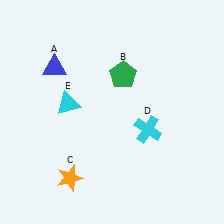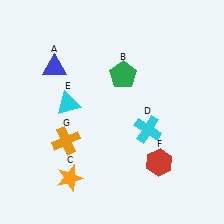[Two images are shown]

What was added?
A red hexagon (F), an orange cross (G) were added in Image 2.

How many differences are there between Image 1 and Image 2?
There are 2 differences between the two images.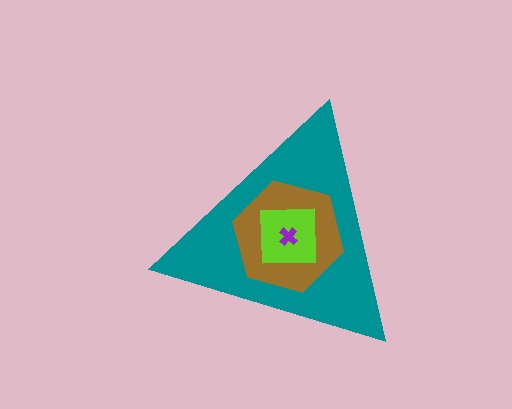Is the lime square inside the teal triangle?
Yes.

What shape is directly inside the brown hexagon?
The lime square.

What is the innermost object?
The purple cross.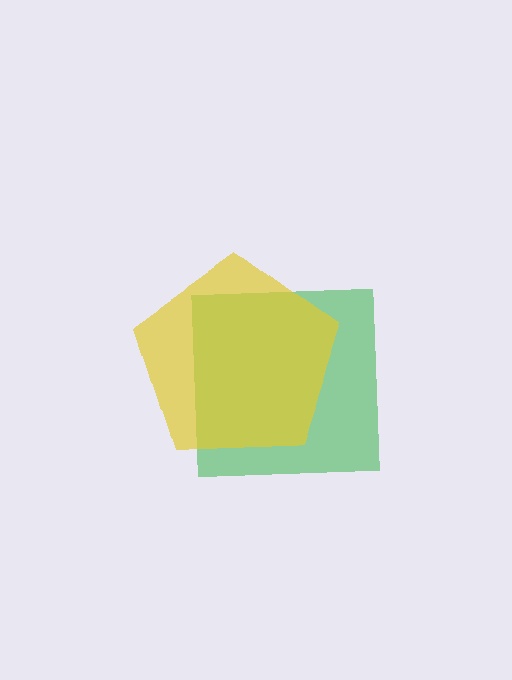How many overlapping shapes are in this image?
There are 2 overlapping shapes in the image.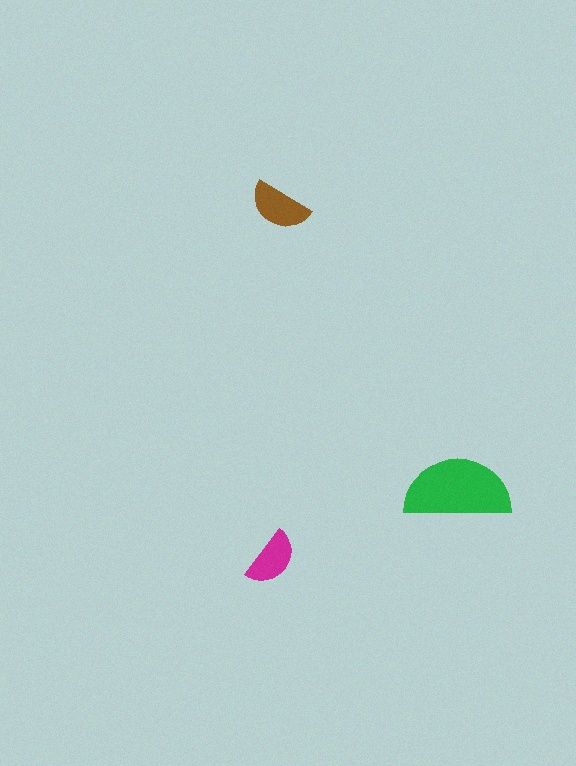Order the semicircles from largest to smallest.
the green one, the brown one, the magenta one.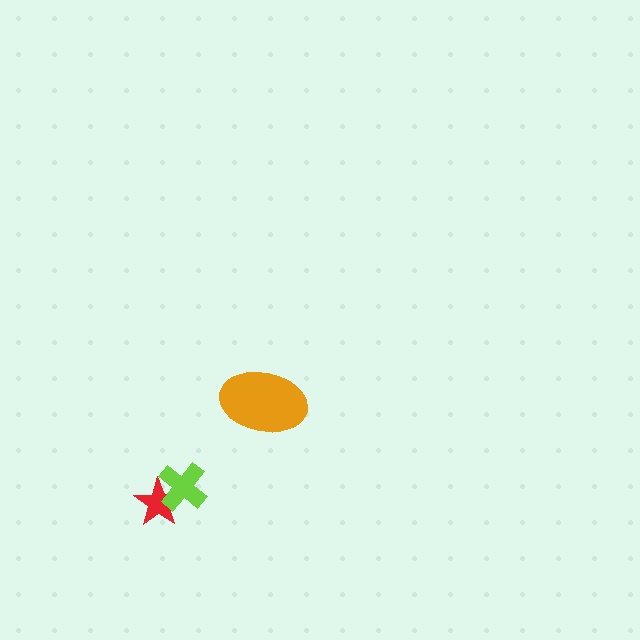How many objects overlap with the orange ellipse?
0 objects overlap with the orange ellipse.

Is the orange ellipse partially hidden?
No, no other shape covers it.